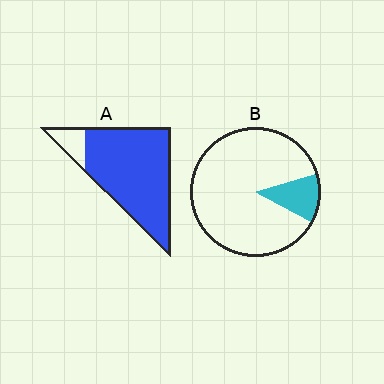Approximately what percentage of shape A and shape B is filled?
A is approximately 90% and B is approximately 15%.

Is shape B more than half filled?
No.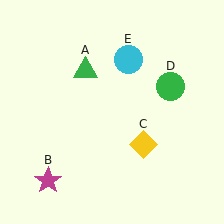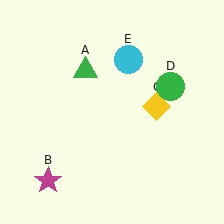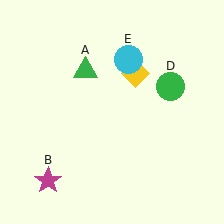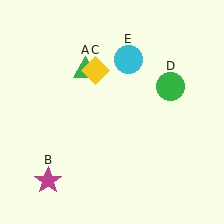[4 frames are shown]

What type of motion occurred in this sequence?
The yellow diamond (object C) rotated counterclockwise around the center of the scene.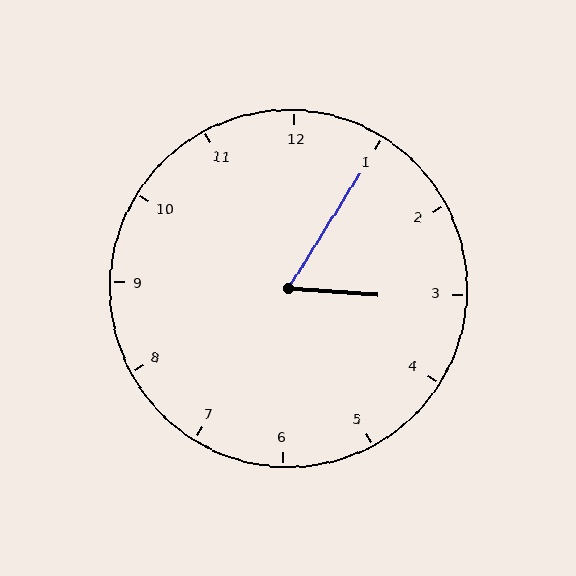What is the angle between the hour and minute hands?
Approximately 62 degrees.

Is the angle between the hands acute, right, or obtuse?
It is acute.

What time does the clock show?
3:05.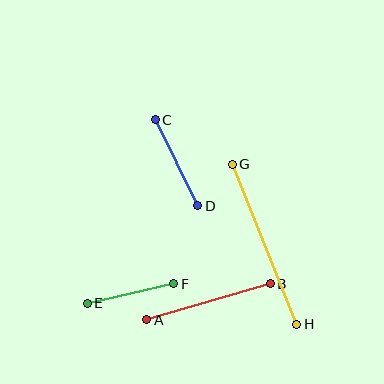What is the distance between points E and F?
The distance is approximately 89 pixels.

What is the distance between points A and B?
The distance is approximately 128 pixels.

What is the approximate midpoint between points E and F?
The midpoint is at approximately (130, 293) pixels.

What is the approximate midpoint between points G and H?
The midpoint is at approximately (264, 244) pixels.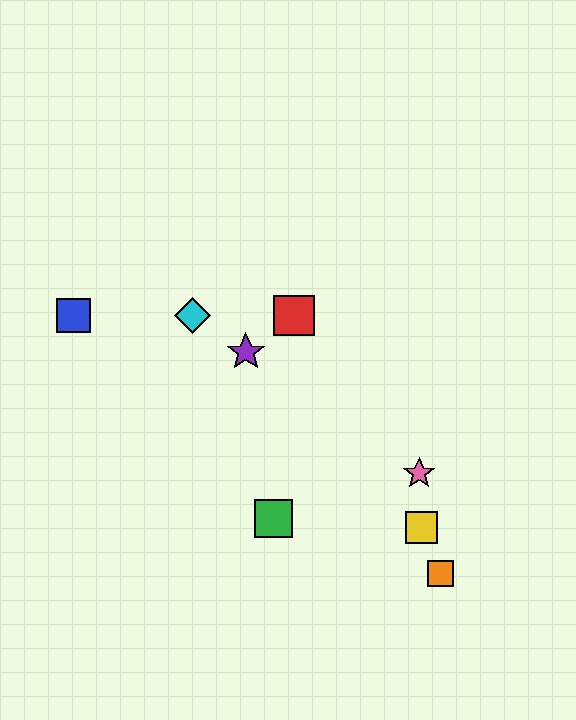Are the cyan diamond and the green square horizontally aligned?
No, the cyan diamond is at y≈316 and the green square is at y≈518.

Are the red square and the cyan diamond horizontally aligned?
Yes, both are at y≈316.